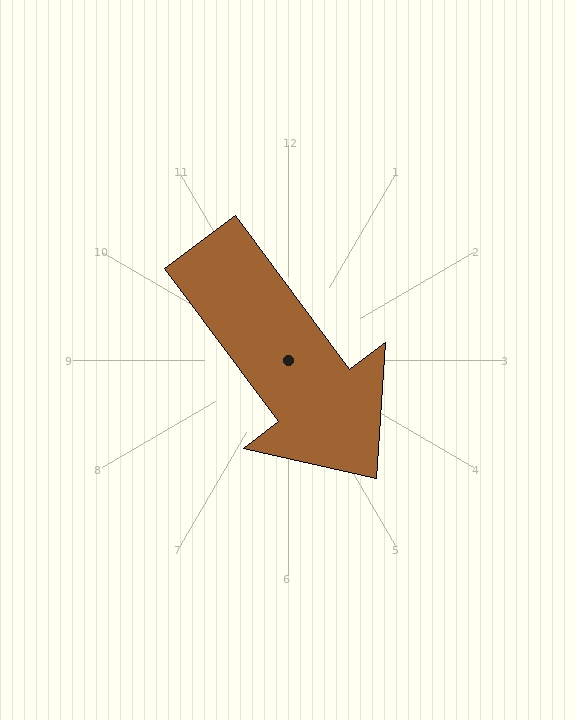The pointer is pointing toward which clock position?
Roughly 5 o'clock.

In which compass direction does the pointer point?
Southeast.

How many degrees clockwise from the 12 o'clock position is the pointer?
Approximately 143 degrees.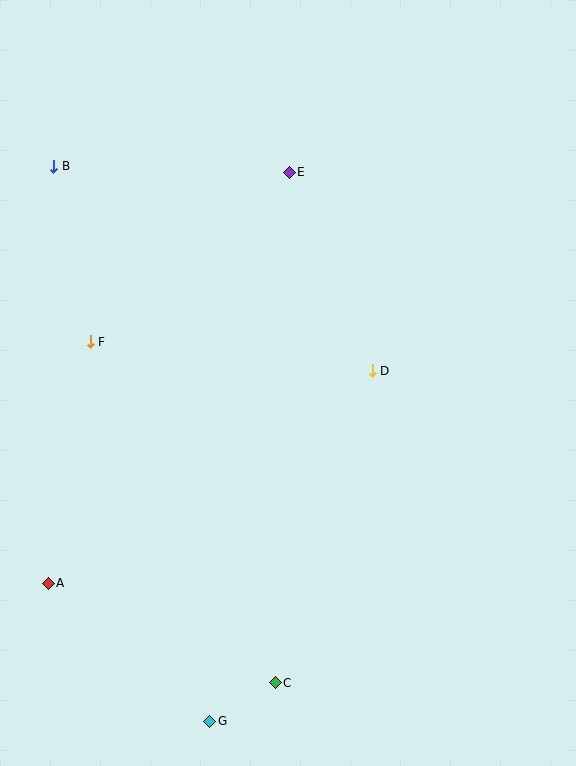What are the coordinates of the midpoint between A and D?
The midpoint between A and D is at (210, 477).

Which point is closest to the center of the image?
Point D at (372, 371) is closest to the center.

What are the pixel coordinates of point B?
Point B is at (54, 166).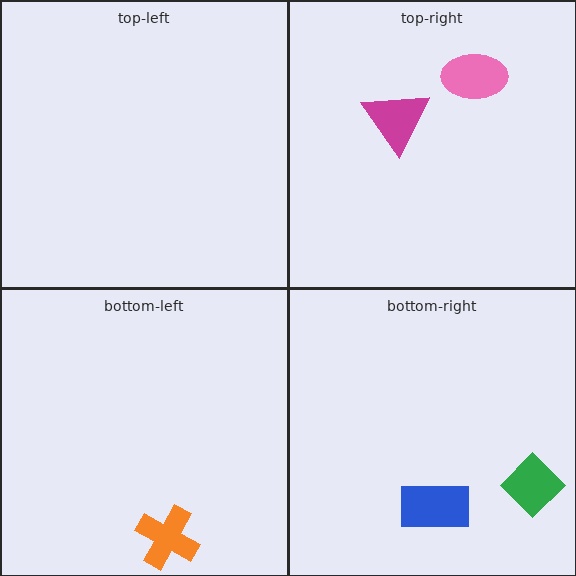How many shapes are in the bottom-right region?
2.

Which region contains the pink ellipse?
The top-right region.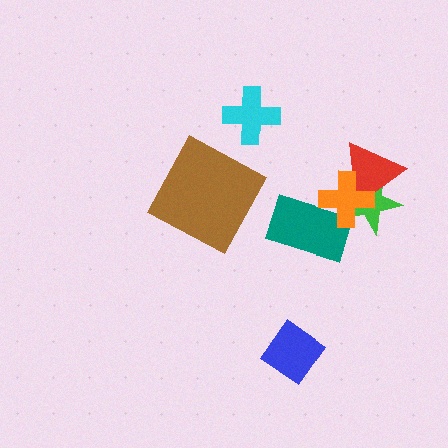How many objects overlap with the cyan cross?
0 objects overlap with the cyan cross.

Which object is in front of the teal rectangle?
The orange cross is in front of the teal rectangle.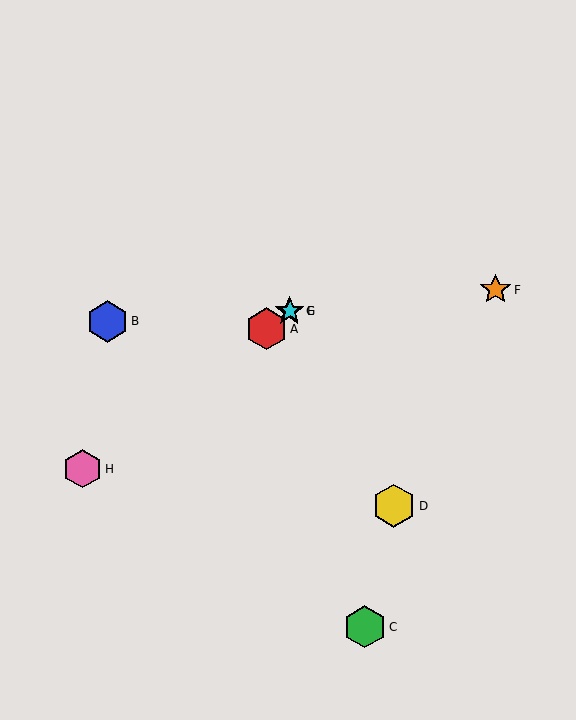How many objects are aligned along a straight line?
4 objects (A, E, G, H) are aligned along a straight line.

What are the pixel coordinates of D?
Object D is at (394, 506).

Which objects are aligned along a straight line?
Objects A, E, G, H are aligned along a straight line.